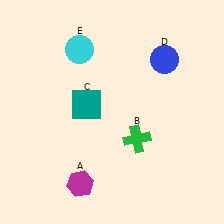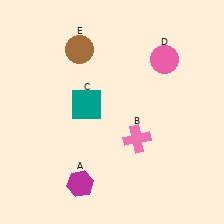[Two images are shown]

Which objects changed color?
B changed from green to pink. D changed from blue to pink. E changed from cyan to brown.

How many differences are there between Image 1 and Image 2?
There are 3 differences between the two images.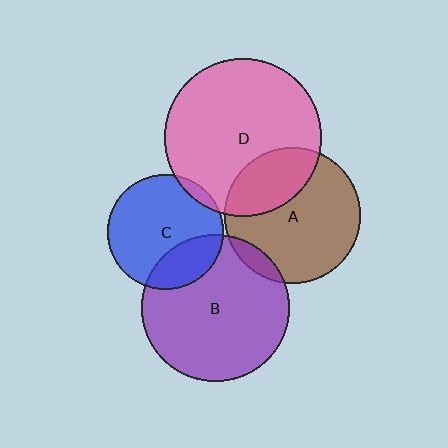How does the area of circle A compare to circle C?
Approximately 1.4 times.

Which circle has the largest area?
Circle D (pink).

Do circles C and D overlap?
Yes.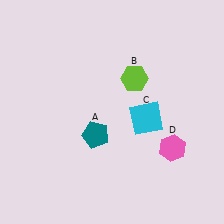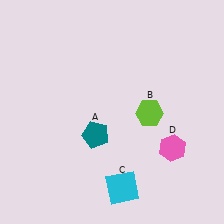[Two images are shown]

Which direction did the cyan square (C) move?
The cyan square (C) moved down.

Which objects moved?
The objects that moved are: the lime hexagon (B), the cyan square (C).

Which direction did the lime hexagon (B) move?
The lime hexagon (B) moved down.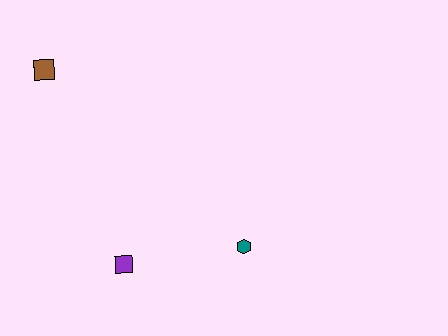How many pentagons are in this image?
There are no pentagons.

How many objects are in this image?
There are 3 objects.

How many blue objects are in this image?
There are no blue objects.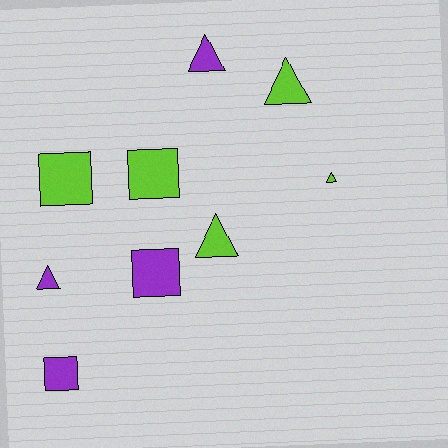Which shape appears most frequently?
Triangle, with 5 objects.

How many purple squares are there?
There are 2 purple squares.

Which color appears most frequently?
Lime, with 5 objects.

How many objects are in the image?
There are 9 objects.